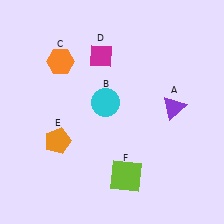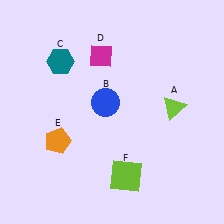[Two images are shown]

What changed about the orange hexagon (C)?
In Image 1, C is orange. In Image 2, it changed to teal.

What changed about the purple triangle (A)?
In Image 1, A is purple. In Image 2, it changed to lime.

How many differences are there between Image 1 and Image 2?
There are 3 differences between the two images.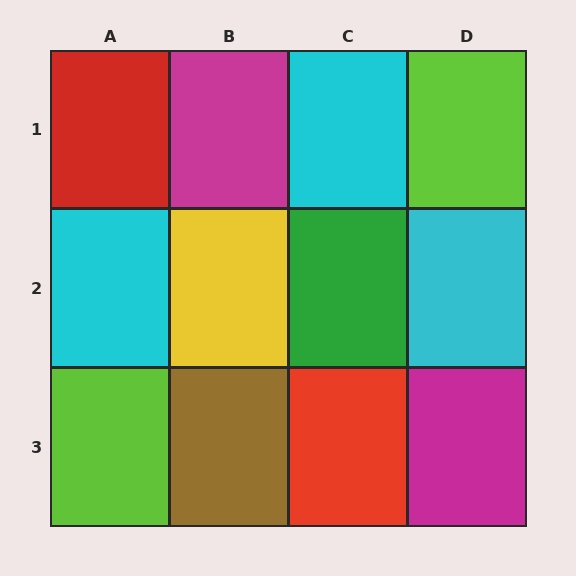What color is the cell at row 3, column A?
Lime.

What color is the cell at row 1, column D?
Lime.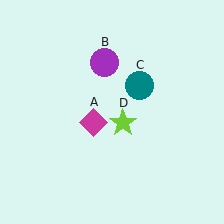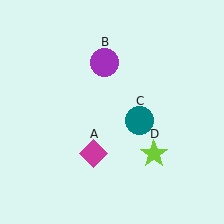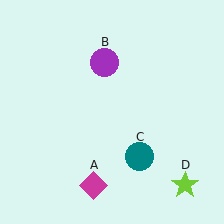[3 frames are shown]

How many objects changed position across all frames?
3 objects changed position: magenta diamond (object A), teal circle (object C), lime star (object D).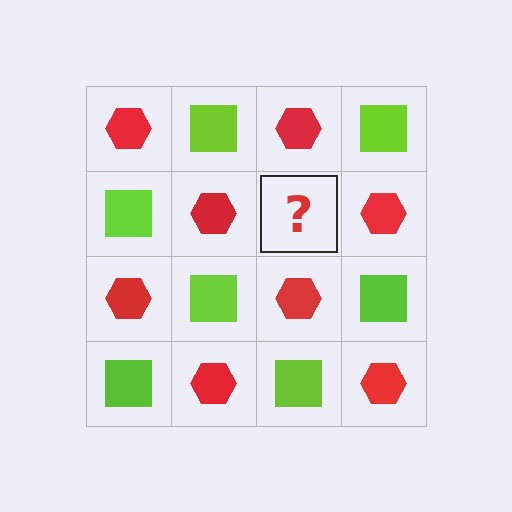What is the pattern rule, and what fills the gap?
The rule is that it alternates red hexagon and lime square in a checkerboard pattern. The gap should be filled with a lime square.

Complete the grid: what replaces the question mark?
The question mark should be replaced with a lime square.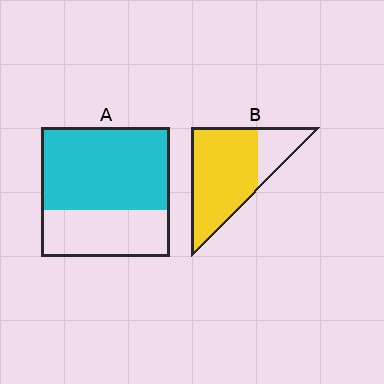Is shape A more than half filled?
Yes.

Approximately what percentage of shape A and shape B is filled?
A is approximately 65% and B is approximately 75%.